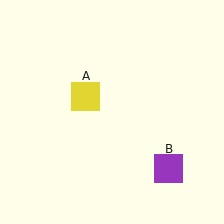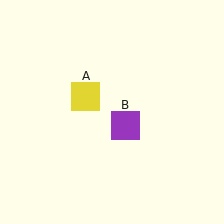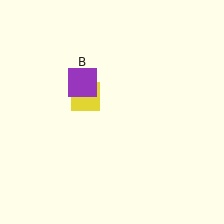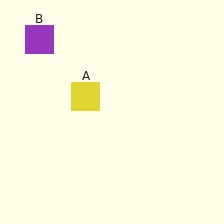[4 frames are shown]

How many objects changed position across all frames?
1 object changed position: purple square (object B).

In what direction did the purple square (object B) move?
The purple square (object B) moved up and to the left.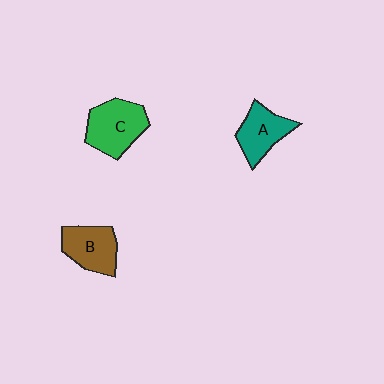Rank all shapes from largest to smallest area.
From largest to smallest: C (green), B (brown), A (teal).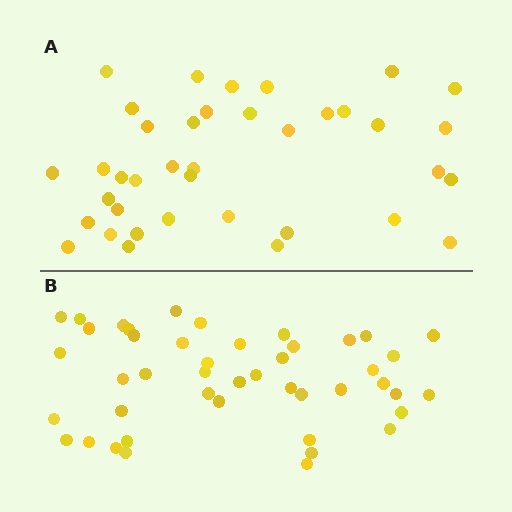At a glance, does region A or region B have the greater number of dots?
Region B (the bottom region) has more dots.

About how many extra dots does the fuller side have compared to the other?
Region B has roughly 8 or so more dots than region A.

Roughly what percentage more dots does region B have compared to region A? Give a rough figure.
About 20% more.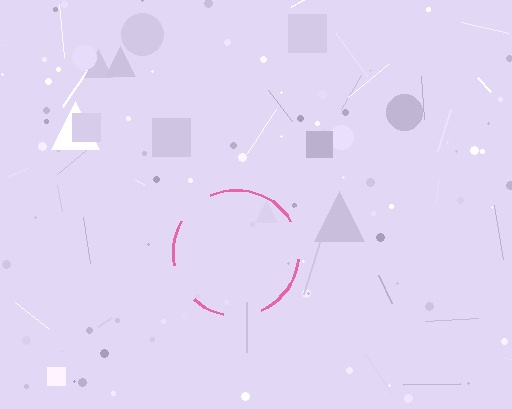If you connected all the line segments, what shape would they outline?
They would outline a circle.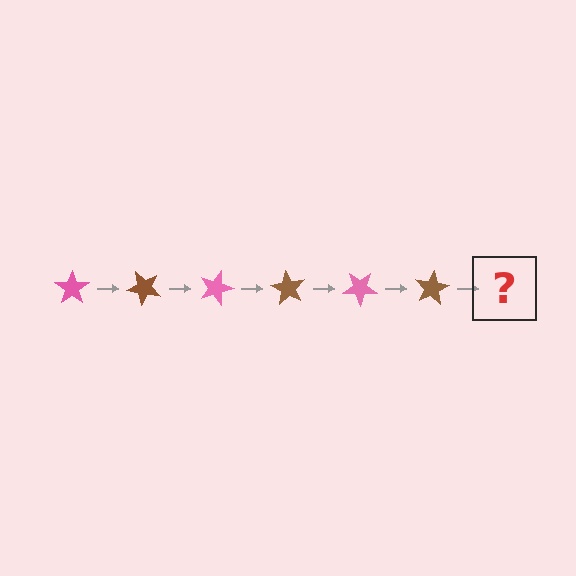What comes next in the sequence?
The next element should be a pink star, rotated 270 degrees from the start.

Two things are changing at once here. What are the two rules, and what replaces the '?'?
The two rules are that it rotates 45 degrees each step and the color cycles through pink and brown. The '?' should be a pink star, rotated 270 degrees from the start.